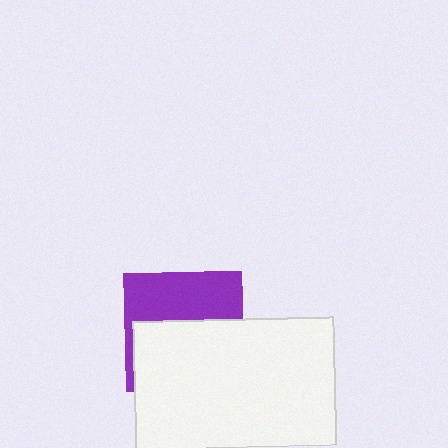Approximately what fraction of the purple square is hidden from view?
Roughly 55% of the purple square is hidden behind the white rectangle.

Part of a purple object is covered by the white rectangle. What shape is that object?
It is a square.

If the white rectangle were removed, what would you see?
You would see the complete purple square.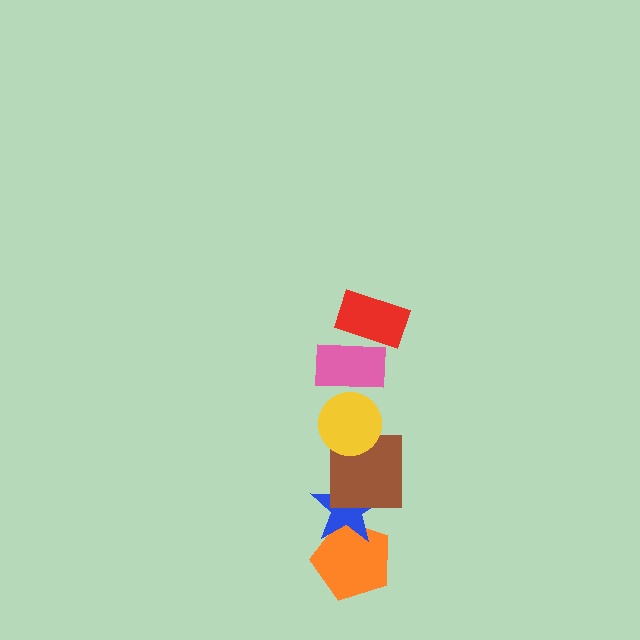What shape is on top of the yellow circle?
The pink rectangle is on top of the yellow circle.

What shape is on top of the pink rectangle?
The red rectangle is on top of the pink rectangle.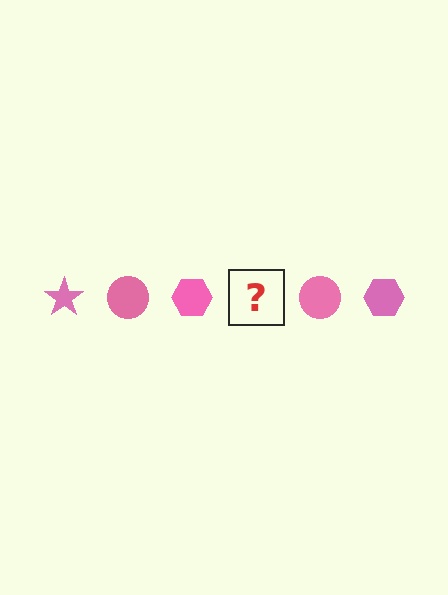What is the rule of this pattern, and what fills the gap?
The rule is that the pattern cycles through star, circle, hexagon shapes in pink. The gap should be filled with a pink star.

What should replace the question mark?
The question mark should be replaced with a pink star.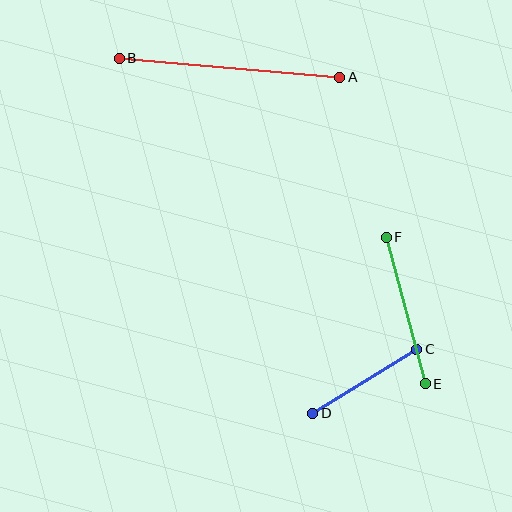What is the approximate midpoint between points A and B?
The midpoint is at approximately (230, 68) pixels.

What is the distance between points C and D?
The distance is approximately 122 pixels.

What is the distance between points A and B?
The distance is approximately 221 pixels.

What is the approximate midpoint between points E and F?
The midpoint is at approximately (406, 310) pixels.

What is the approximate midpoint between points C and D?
The midpoint is at approximately (365, 381) pixels.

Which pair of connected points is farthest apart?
Points A and B are farthest apart.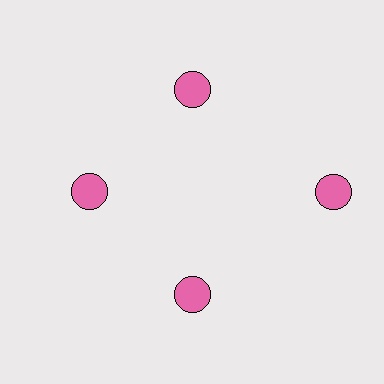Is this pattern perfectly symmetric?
No. The 4 pink circles are arranged in a ring, but one element near the 3 o'clock position is pushed outward from the center, breaking the 4-fold rotational symmetry.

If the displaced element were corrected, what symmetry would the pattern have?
It would have 4-fold rotational symmetry — the pattern would map onto itself every 90 degrees.